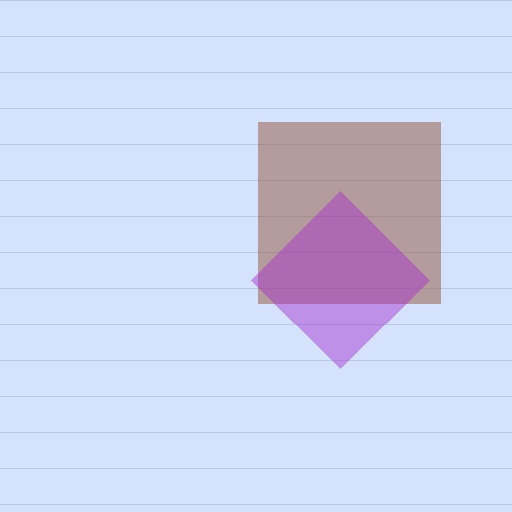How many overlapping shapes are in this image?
There are 2 overlapping shapes in the image.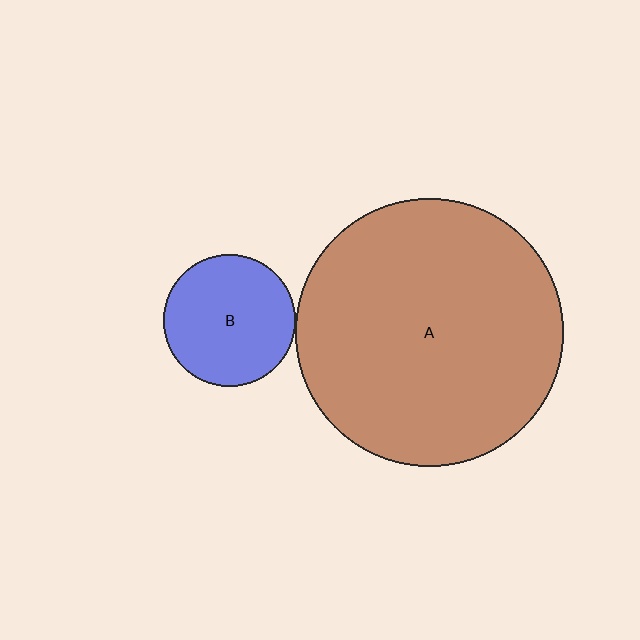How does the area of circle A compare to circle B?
Approximately 4.1 times.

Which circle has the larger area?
Circle A (brown).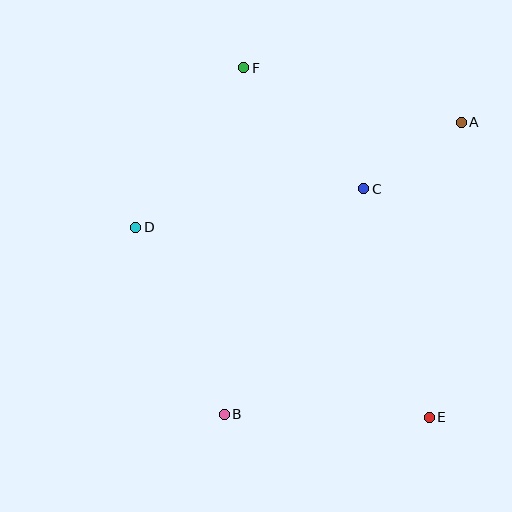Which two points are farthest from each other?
Points E and F are farthest from each other.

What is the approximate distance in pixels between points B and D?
The distance between B and D is approximately 207 pixels.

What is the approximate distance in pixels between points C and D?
The distance between C and D is approximately 231 pixels.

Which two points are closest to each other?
Points A and C are closest to each other.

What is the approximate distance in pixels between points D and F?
The distance between D and F is approximately 193 pixels.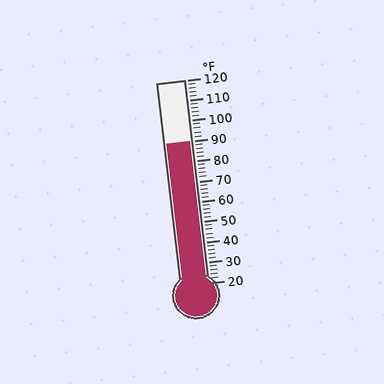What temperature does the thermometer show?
The thermometer shows approximately 90°F.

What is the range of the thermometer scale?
The thermometer scale ranges from 20°F to 120°F.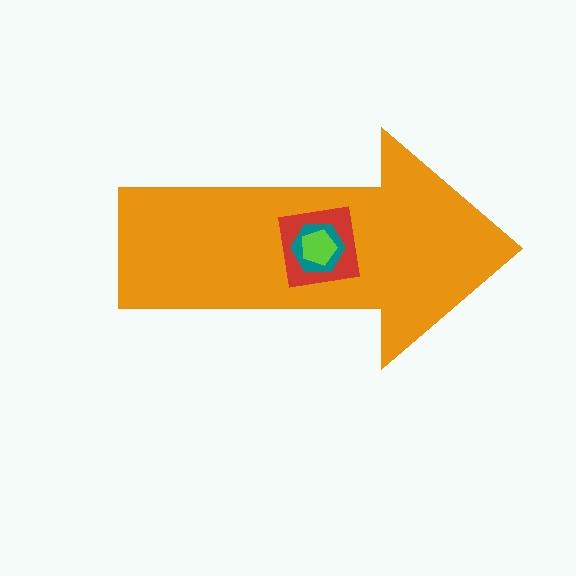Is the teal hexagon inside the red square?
Yes.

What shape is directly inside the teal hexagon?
The lime pentagon.